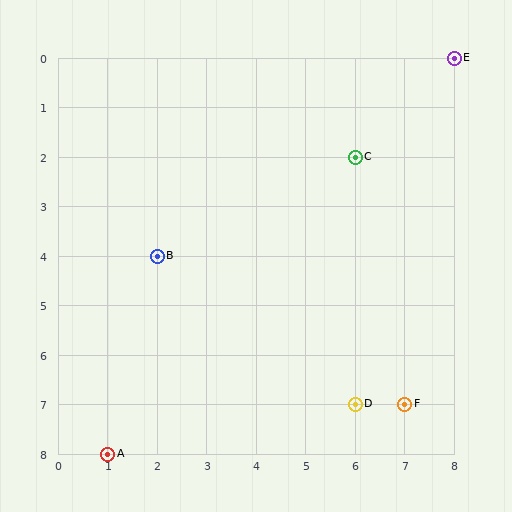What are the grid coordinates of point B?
Point B is at grid coordinates (2, 4).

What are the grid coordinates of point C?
Point C is at grid coordinates (6, 2).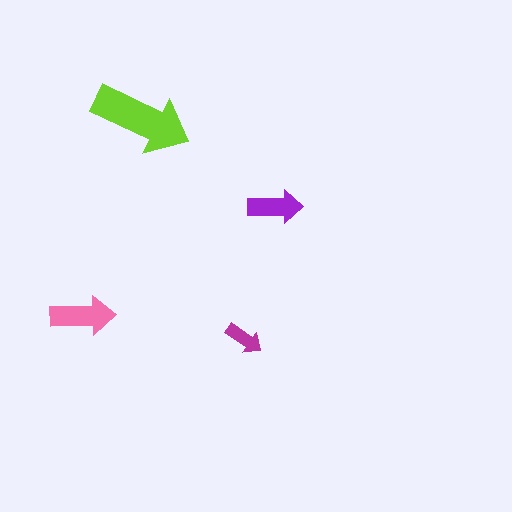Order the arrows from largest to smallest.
the lime one, the pink one, the purple one, the magenta one.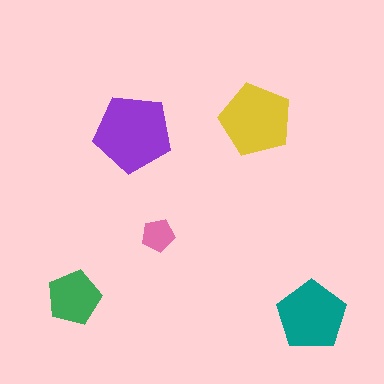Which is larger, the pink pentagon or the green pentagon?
The green one.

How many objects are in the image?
There are 5 objects in the image.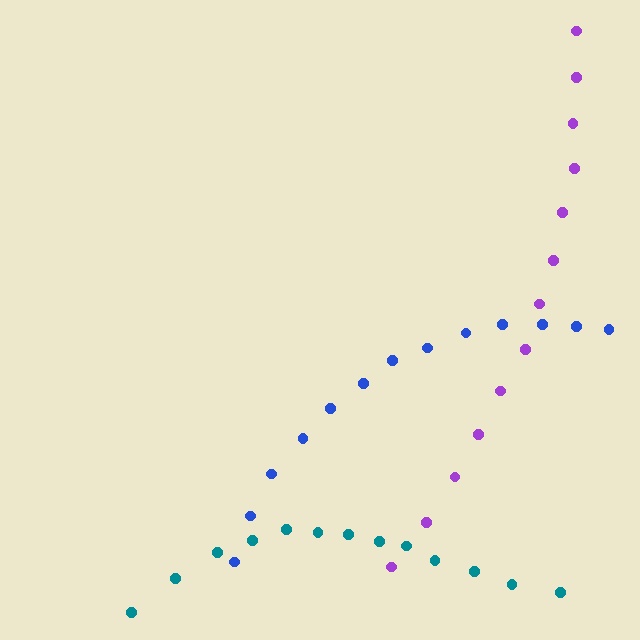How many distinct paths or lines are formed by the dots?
There are 3 distinct paths.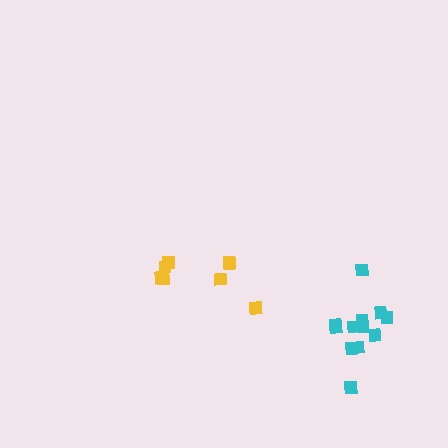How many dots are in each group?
Group 1: 13 dots, Group 2: 8 dots (21 total).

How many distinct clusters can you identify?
There are 2 distinct clusters.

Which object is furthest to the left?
The yellow cluster is leftmost.